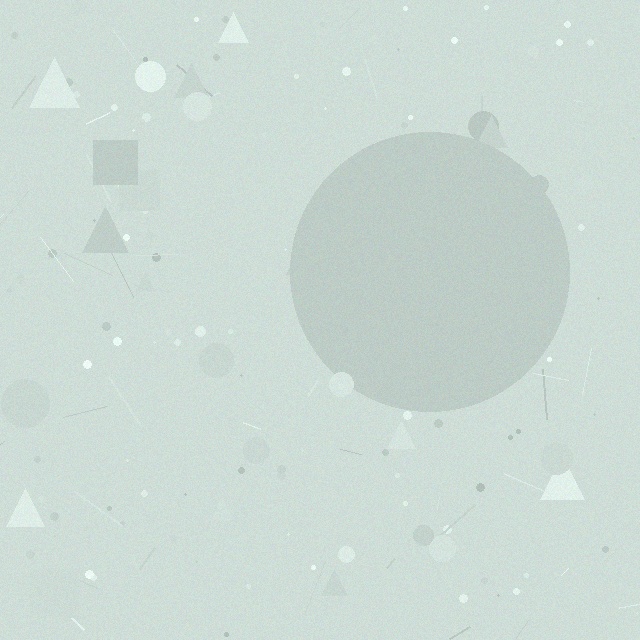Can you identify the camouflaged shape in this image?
The camouflaged shape is a circle.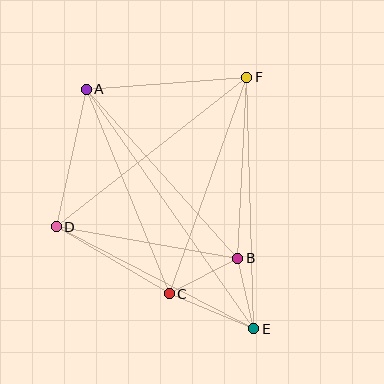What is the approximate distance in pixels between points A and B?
The distance between A and B is approximately 227 pixels.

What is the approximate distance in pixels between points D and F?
The distance between D and F is approximately 242 pixels.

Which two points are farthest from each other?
Points A and E are farthest from each other.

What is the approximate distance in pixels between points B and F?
The distance between B and F is approximately 181 pixels.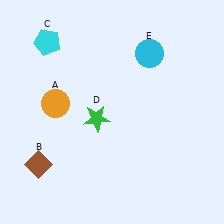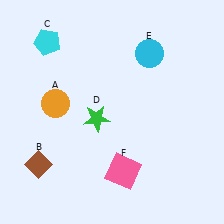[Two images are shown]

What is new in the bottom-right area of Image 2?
A pink square (F) was added in the bottom-right area of Image 2.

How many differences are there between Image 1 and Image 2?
There is 1 difference between the two images.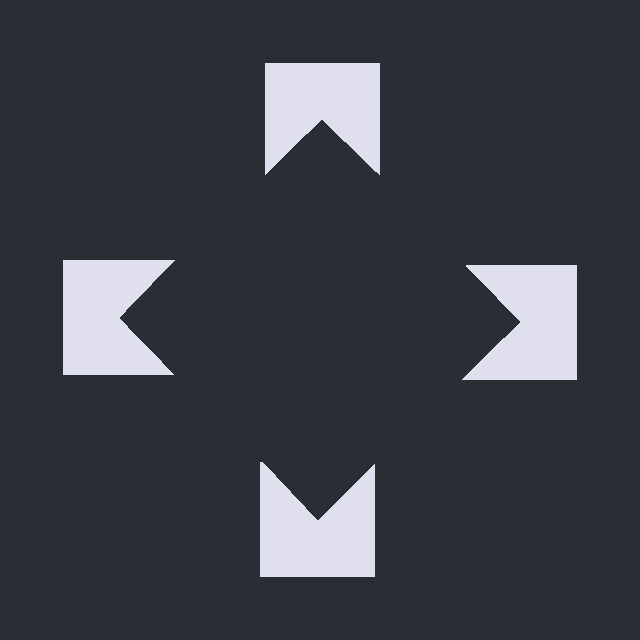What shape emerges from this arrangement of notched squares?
An illusory square — its edges are inferred from the aligned wedge cuts in the notched squares, not physically drawn.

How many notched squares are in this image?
There are 4 — one at each vertex of the illusory square.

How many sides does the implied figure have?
4 sides.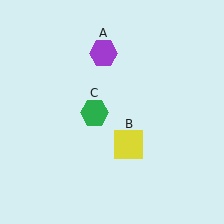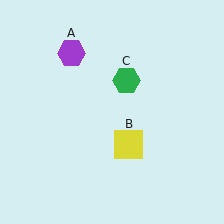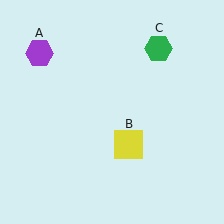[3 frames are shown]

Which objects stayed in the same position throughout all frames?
Yellow square (object B) remained stationary.